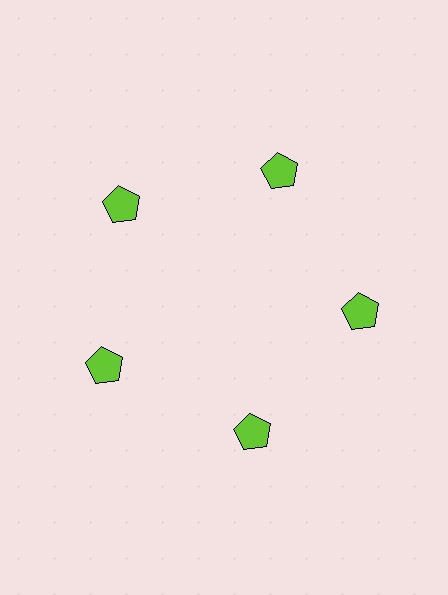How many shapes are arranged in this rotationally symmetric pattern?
There are 5 shapes, arranged in 5 groups of 1.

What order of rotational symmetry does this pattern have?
This pattern has 5-fold rotational symmetry.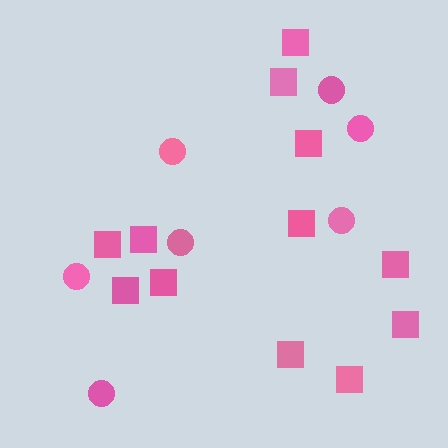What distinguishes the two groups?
There are 2 groups: one group of circles (7) and one group of squares (12).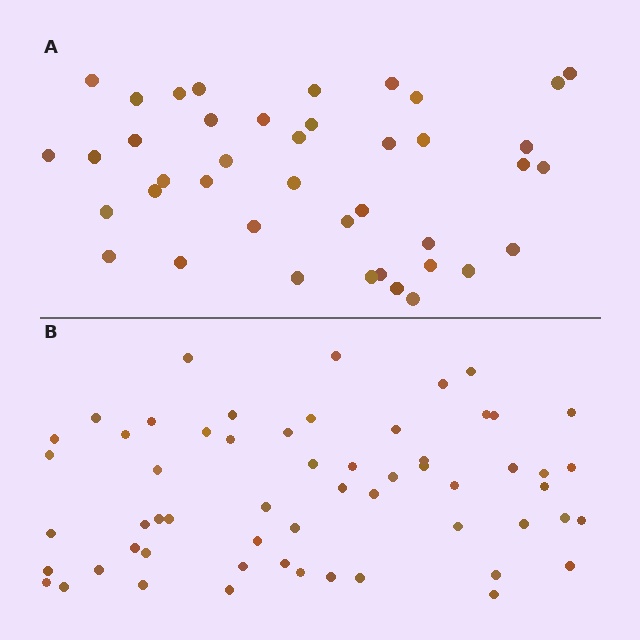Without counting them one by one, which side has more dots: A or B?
Region B (the bottom region) has more dots.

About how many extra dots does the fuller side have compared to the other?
Region B has approximately 15 more dots than region A.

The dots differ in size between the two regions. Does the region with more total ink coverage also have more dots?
No. Region A has more total ink coverage because its dots are larger, but region B actually contains more individual dots. Total area can be misleading — the number of items is what matters here.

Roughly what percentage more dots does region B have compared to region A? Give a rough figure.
About 40% more.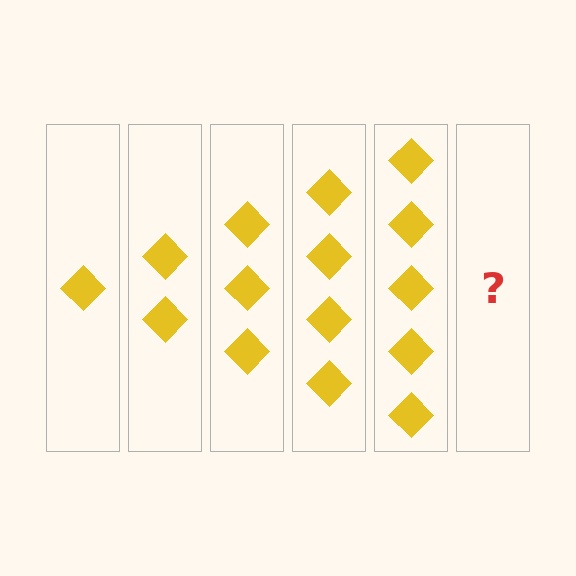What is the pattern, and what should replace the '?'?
The pattern is that each step adds one more diamond. The '?' should be 6 diamonds.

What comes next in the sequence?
The next element should be 6 diamonds.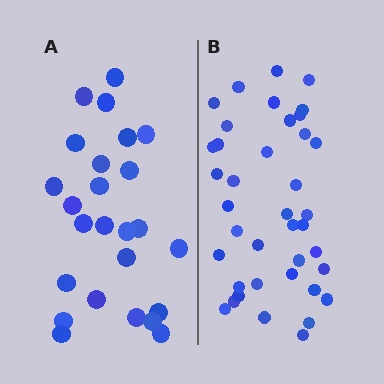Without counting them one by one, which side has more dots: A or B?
Region B (the right region) has more dots.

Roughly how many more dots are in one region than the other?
Region B has approximately 15 more dots than region A.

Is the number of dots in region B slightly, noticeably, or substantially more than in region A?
Region B has substantially more. The ratio is roughly 1.6 to 1.